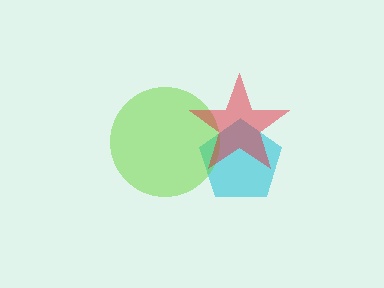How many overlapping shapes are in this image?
There are 3 overlapping shapes in the image.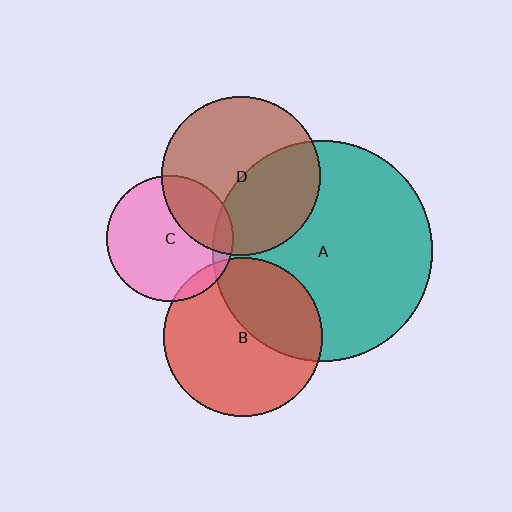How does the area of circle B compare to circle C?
Approximately 1.6 times.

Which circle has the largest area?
Circle A (teal).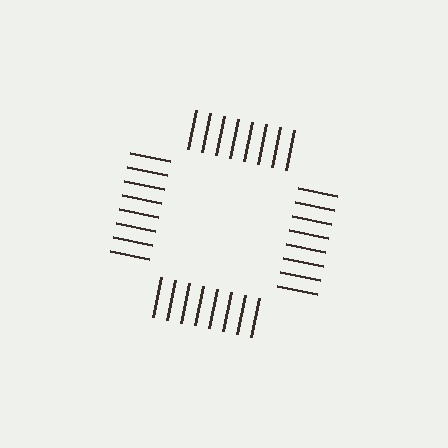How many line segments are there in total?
32 — 8 along each of the 4 edges.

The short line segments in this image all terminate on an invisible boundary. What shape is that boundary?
An illusory square — the line segments terminate on its edges but no continuous stroke is drawn.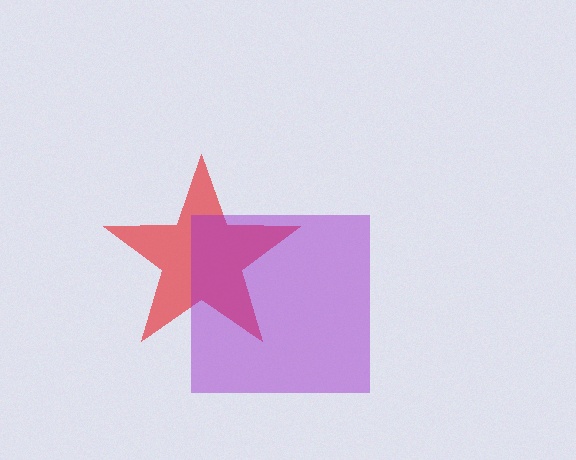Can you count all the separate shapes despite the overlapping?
Yes, there are 2 separate shapes.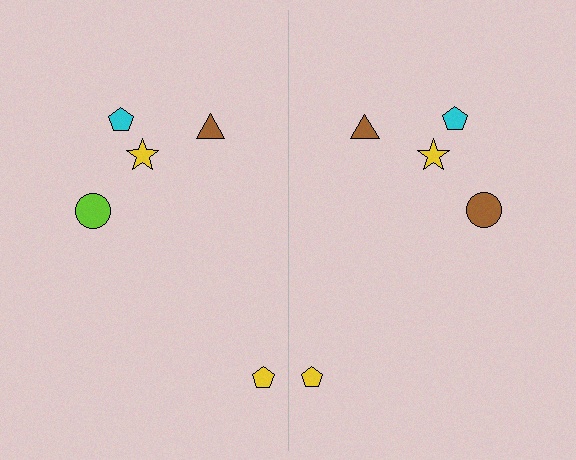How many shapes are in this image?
There are 10 shapes in this image.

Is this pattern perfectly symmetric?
No, the pattern is not perfectly symmetric. The brown circle on the right side breaks the symmetry — its mirror counterpart is lime.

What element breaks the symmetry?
The brown circle on the right side breaks the symmetry — its mirror counterpart is lime.